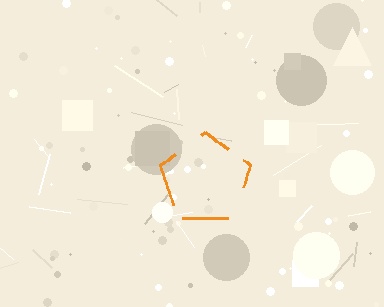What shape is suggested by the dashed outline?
The dashed outline suggests a pentagon.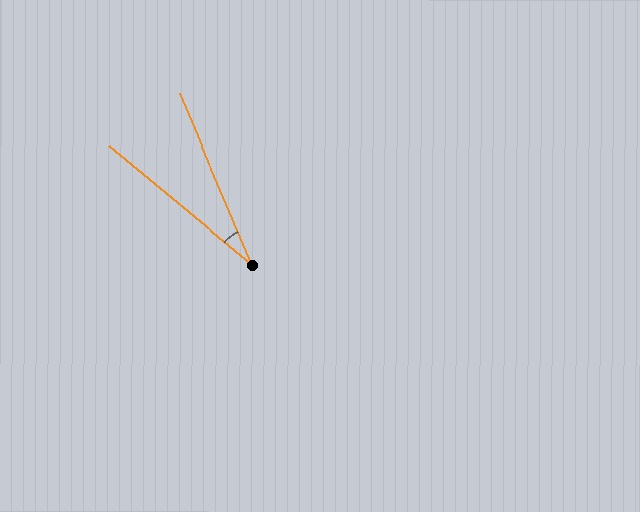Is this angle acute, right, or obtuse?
It is acute.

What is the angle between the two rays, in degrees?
Approximately 27 degrees.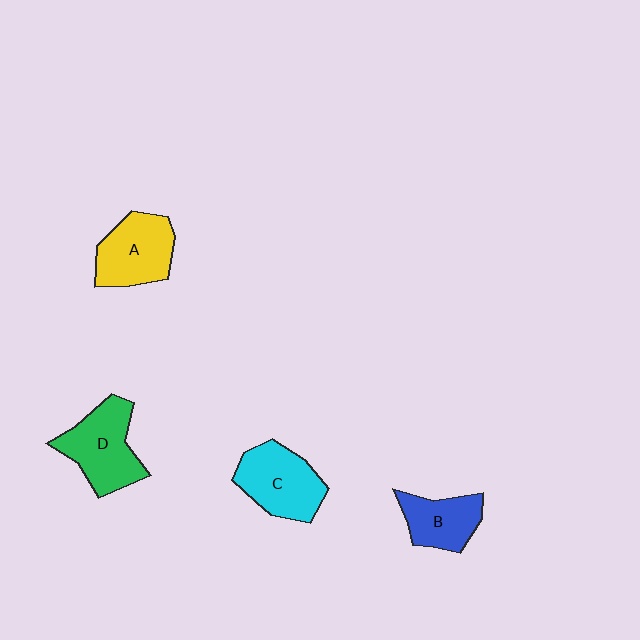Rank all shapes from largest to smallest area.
From largest to smallest: D (green), C (cyan), A (yellow), B (blue).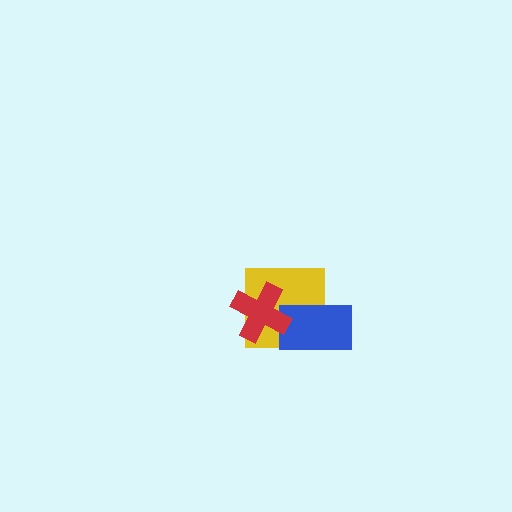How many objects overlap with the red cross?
2 objects overlap with the red cross.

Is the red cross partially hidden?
No, no other shape covers it.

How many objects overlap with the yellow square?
2 objects overlap with the yellow square.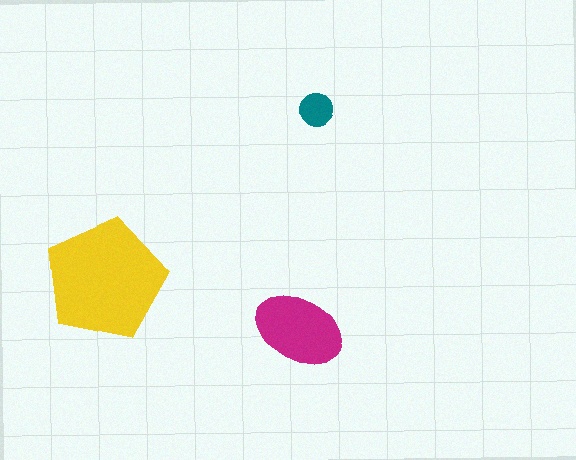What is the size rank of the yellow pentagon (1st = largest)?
1st.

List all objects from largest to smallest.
The yellow pentagon, the magenta ellipse, the teal circle.